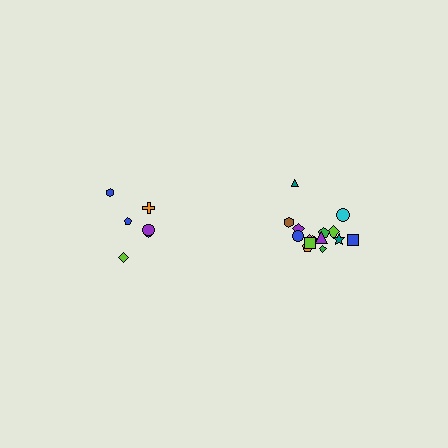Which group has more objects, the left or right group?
The right group.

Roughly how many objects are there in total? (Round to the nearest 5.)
Roughly 20 objects in total.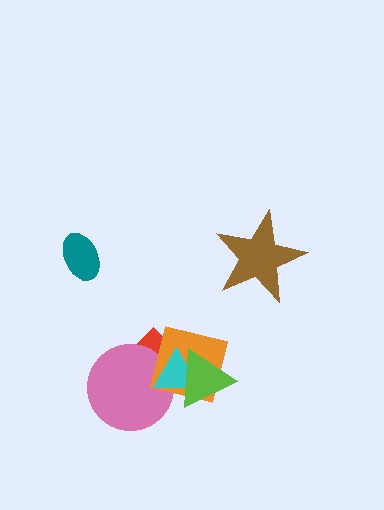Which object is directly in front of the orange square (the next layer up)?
The cyan triangle is directly in front of the orange square.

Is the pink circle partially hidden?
Yes, it is partially covered by another shape.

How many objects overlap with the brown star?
0 objects overlap with the brown star.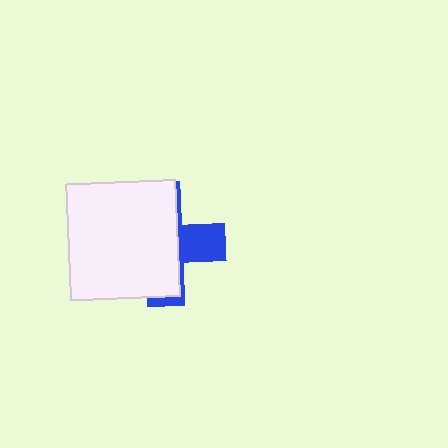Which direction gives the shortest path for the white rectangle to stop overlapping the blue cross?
Moving left gives the shortest separation.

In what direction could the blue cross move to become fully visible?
The blue cross could move right. That would shift it out from behind the white rectangle entirely.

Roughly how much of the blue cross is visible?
A small part of it is visible (roughly 31%).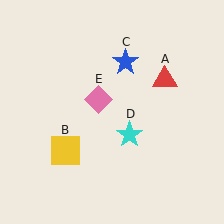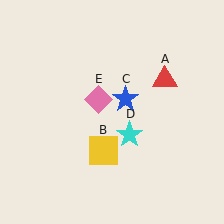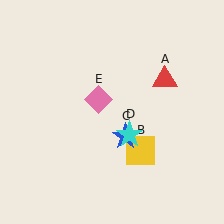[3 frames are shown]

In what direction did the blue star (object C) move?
The blue star (object C) moved down.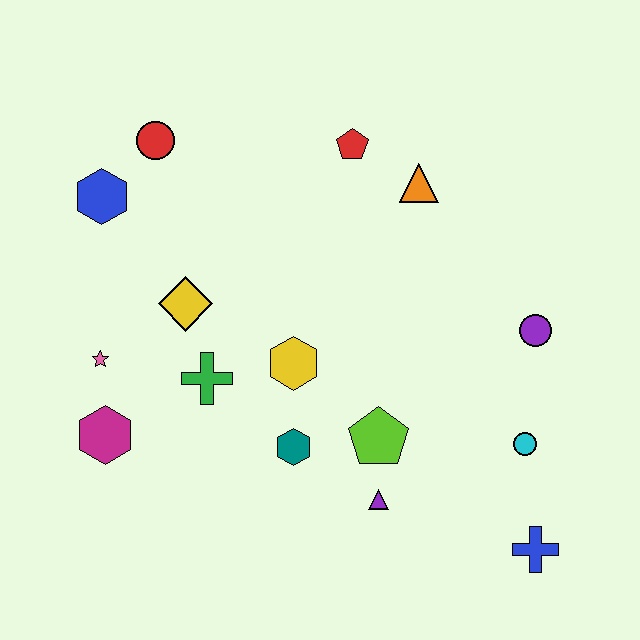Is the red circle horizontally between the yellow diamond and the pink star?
Yes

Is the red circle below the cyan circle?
No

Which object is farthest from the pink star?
The blue cross is farthest from the pink star.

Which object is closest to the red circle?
The blue hexagon is closest to the red circle.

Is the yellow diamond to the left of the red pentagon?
Yes